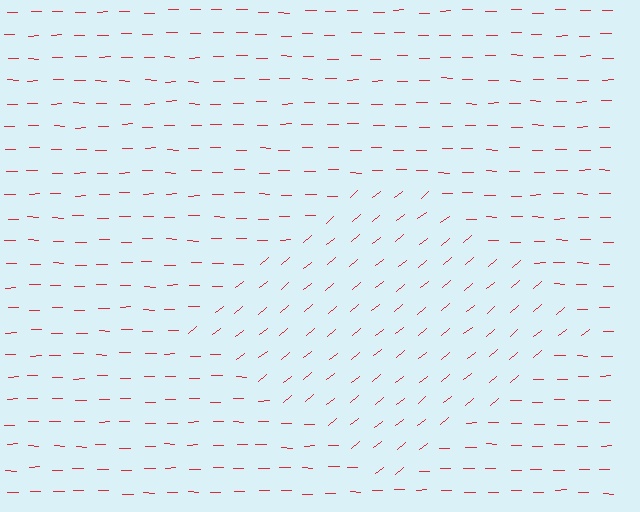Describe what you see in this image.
The image is filled with small red line segments. A diamond region in the image has lines oriented differently from the surrounding lines, creating a visible texture boundary.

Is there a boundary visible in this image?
Yes, there is a texture boundary formed by a change in line orientation.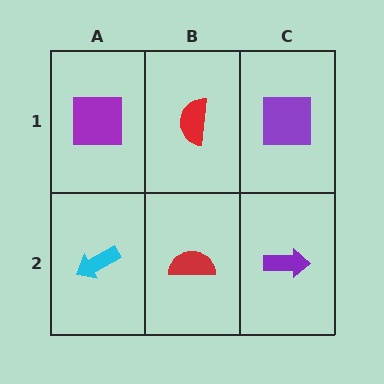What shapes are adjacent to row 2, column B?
A red semicircle (row 1, column B), a cyan arrow (row 2, column A), a purple arrow (row 2, column C).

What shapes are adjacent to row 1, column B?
A red semicircle (row 2, column B), a purple square (row 1, column A), a purple square (row 1, column C).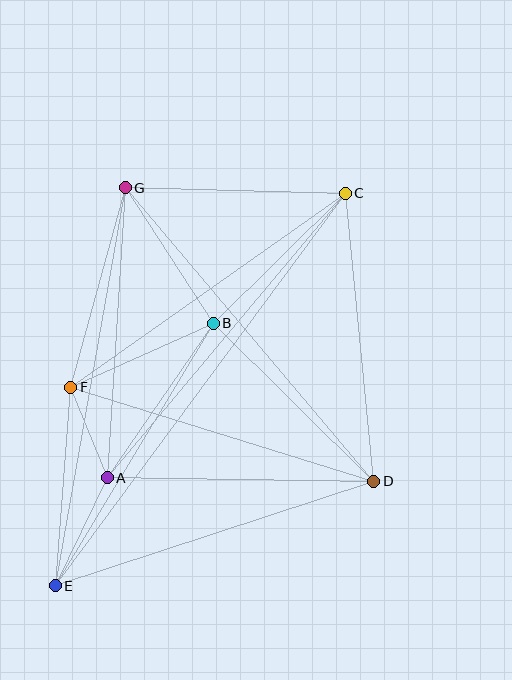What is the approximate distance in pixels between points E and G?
The distance between E and G is approximately 404 pixels.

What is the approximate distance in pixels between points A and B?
The distance between A and B is approximately 187 pixels.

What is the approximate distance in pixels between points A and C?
The distance between A and C is approximately 371 pixels.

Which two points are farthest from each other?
Points C and E are farthest from each other.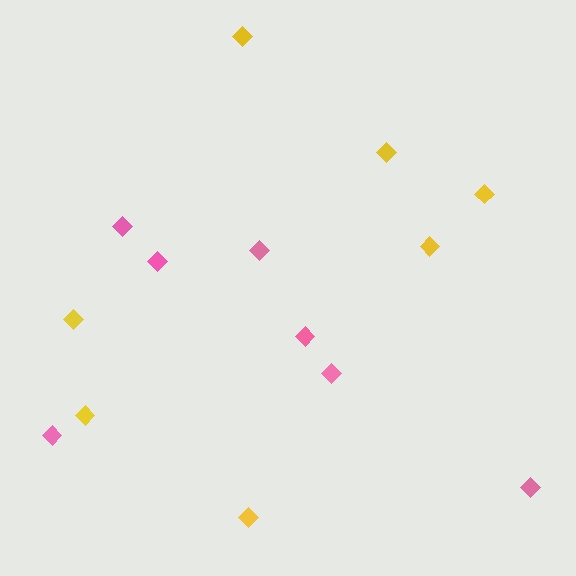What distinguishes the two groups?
There are 2 groups: one group of pink diamonds (7) and one group of yellow diamonds (7).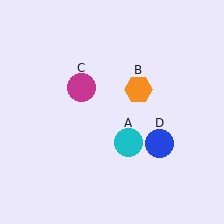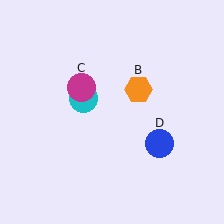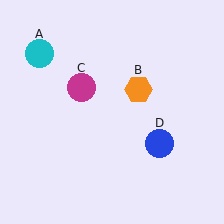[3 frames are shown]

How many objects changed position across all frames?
1 object changed position: cyan circle (object A).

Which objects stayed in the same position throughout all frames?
Orange hexagon (object B) and magenta circle (object C) and blue circle (object D) remained stationary.